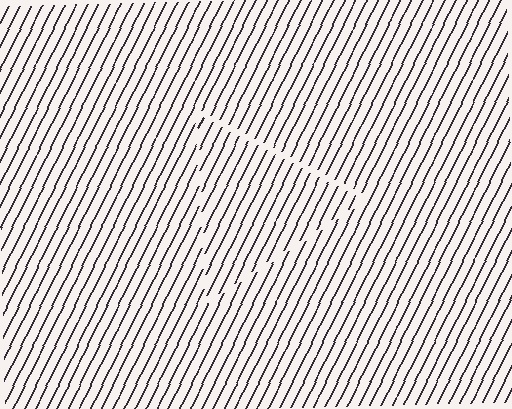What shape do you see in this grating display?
An illusory triangle. The interior of the shape contains the same grating, shifted by half a period — the contour is defined by the phase discontinuity where line-ends from the inner and outer gratings abut.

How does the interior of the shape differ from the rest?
The interior of the shape contains the same grating, shifted by half a period — the contour is defined by the phase discontinuity where line-ends from the inner and outer gratings abut.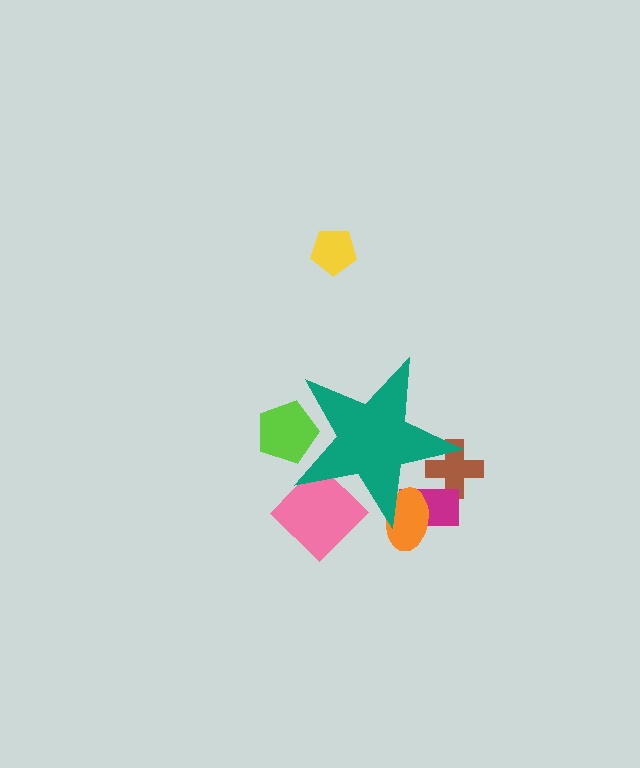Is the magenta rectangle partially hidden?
Yes, the magenta rectangle is partially hidden behind the teal star.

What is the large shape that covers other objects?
A teal star.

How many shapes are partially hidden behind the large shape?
5 shapes are partially hidden.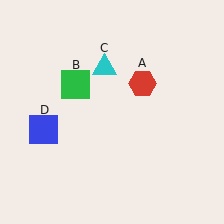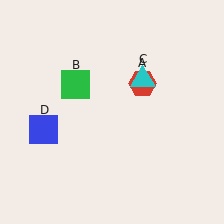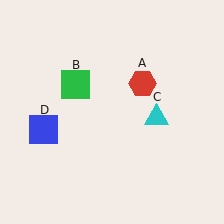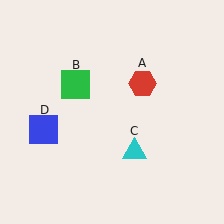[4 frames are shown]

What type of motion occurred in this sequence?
The cyan triangle (object C) rotated clockwise around the center of the scene.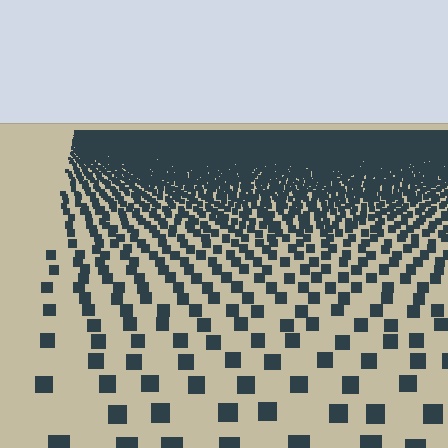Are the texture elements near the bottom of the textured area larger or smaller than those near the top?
Larger. Near the bottom, elements are closer to the viewer and appear at a bigger on-screen size.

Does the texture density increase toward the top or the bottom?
Density increases toward the top.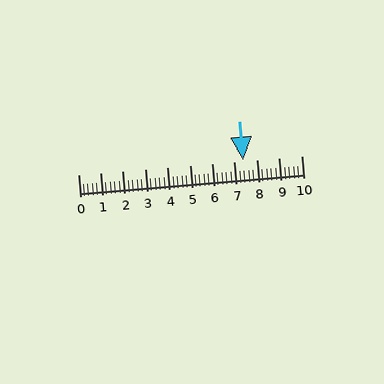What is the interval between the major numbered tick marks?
The major tick marks are spaced 1 units apart.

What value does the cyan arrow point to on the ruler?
The cyan arrow points to approximately 7.4.